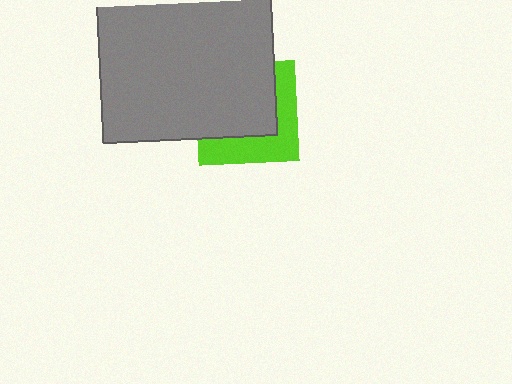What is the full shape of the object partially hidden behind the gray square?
The partially hidden object is a lime square.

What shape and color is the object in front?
The object in front is a gray square.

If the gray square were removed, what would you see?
You would see the complete lime square.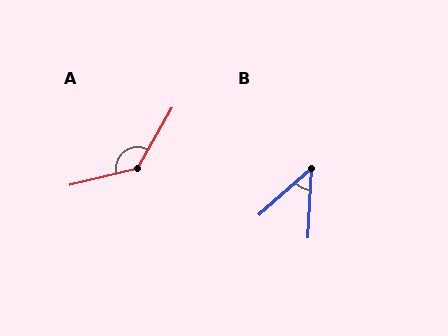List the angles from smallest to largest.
B (46°), A (134°).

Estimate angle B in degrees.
Approximately 46 degrees.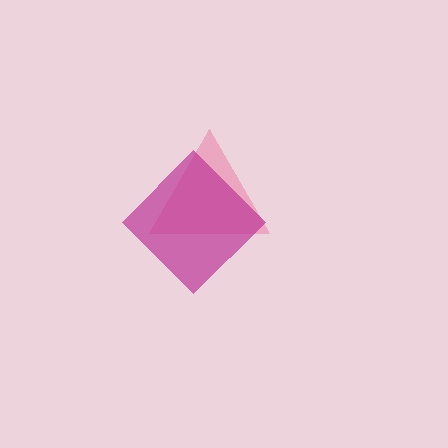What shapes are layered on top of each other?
The layered shapes are: a pink triangle, a magenta diamond.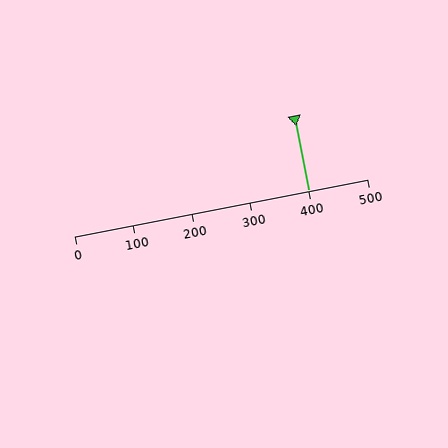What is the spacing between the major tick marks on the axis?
The major ticks are spaced 100 apart.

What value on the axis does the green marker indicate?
The marker indicates approximately 400.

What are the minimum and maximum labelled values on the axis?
The axis runs from 0 to 500.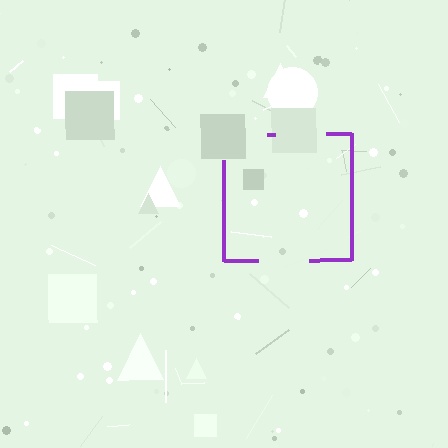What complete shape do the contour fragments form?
The contour fragments form a square.